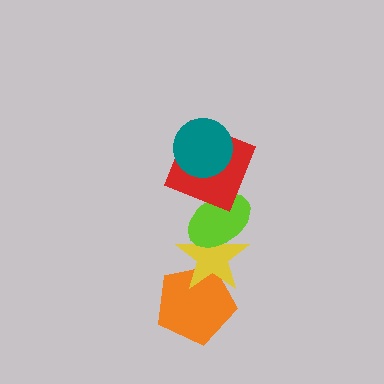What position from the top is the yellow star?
The yellow star is 4th from the top.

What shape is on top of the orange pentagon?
The yellow star is on top of the orange pentagon.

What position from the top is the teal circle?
The teal circle is 1st from the top.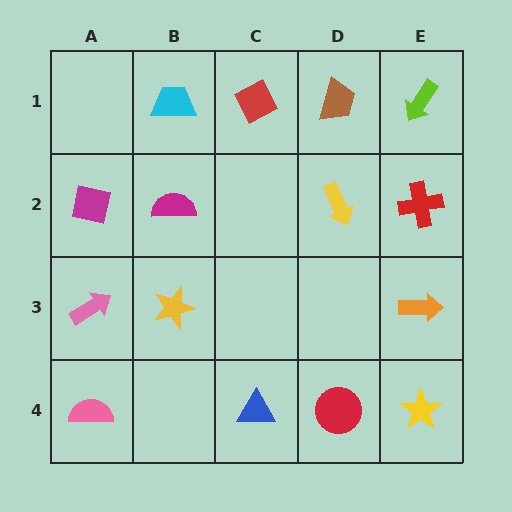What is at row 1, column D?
A brown trapezoid.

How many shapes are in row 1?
4 shapes.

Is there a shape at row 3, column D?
No, that cell is empty.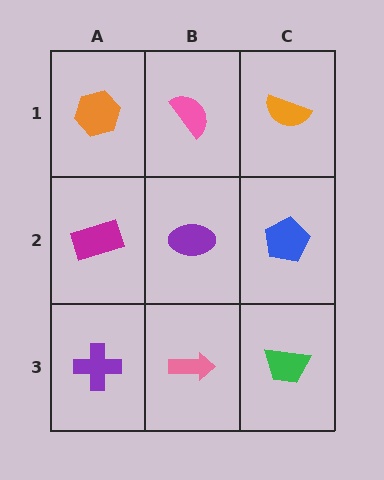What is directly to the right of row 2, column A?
A purple ellipse.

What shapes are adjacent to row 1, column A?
A magenta rectangle (row 2, column A), a pink semicircle (row 1, column B).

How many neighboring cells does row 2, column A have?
3.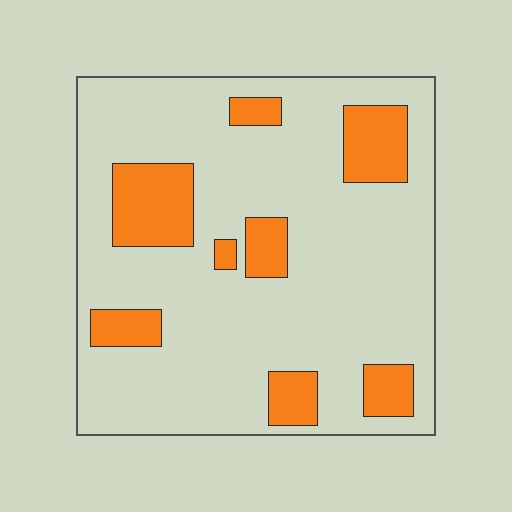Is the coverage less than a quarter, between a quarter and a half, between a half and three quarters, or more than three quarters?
Less than a quarter.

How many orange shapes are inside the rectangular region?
8.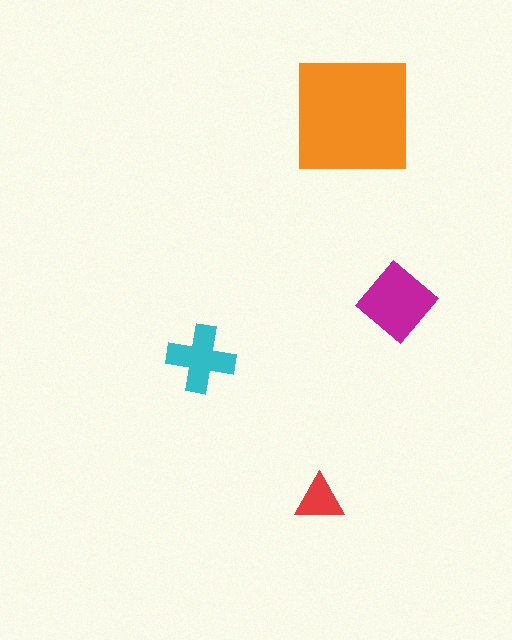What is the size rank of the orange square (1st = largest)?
1st.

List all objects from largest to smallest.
The orange square, the magenta diamond, the cyan cross, the red triangle.